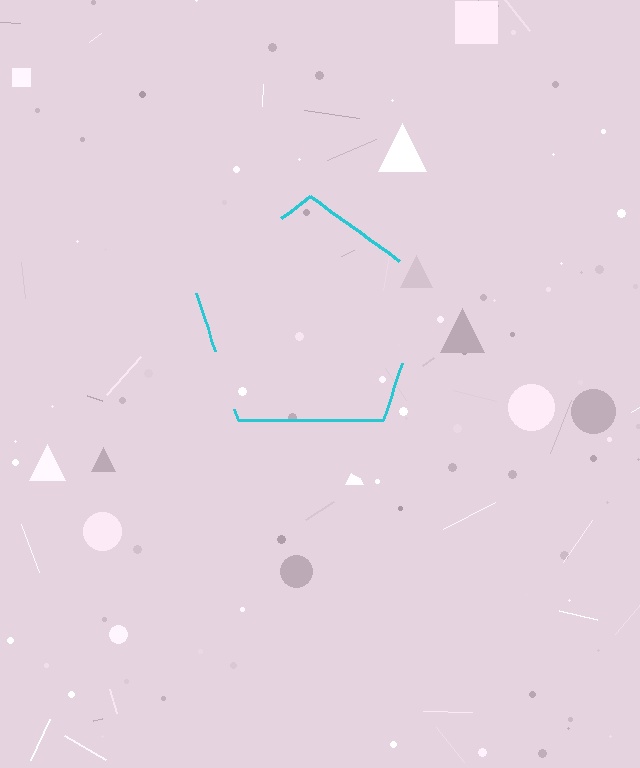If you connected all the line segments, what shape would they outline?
They would outline a pentagon.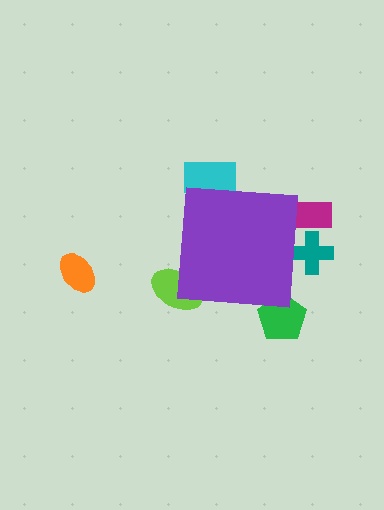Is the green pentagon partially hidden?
Yes, the green pentagon is partially hidden behind the purple square.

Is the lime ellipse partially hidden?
Yes, the lime ellipse is partially hidden behind the purple square.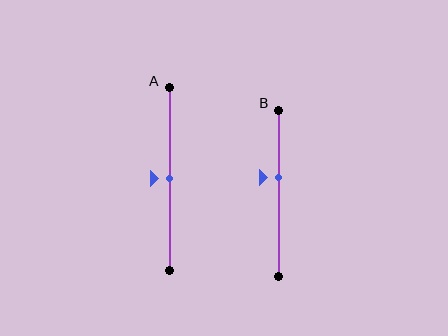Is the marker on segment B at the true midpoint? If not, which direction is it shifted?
No, the marker on segment B is shifted upward by about 9% of the segment length.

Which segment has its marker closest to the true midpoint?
Segment A has its marker closest to the true midpoint.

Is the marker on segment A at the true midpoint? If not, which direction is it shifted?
Yes, the marker on segment A is at the true midpoint.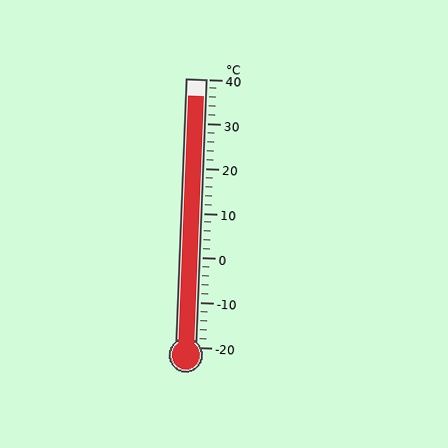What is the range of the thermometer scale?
The thermometer scale ranges from -20°C to 40°C.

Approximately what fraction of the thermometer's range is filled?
The thermometer is filled to approximately 95% of its range.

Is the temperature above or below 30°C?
The temperature is above 30°C.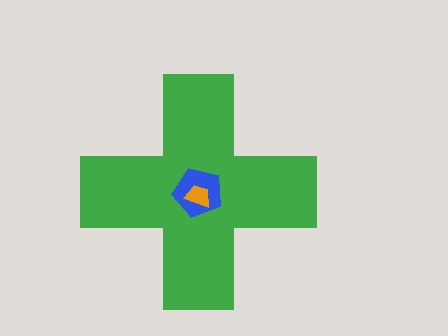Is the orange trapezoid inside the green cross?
Yes.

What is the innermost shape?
The orange trapezoid.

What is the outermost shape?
The green cross.